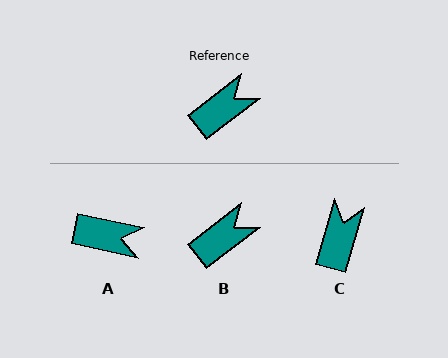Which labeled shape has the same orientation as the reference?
B.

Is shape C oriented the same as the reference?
No, it is off by about 36 degrees.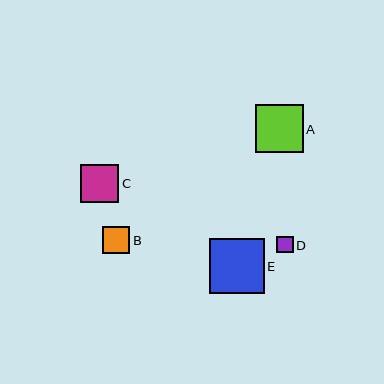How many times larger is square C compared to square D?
Square C is approximately 2.3 times the size of square D.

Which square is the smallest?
Square D is the smallest with a size of approximately 17 pixels.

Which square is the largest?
Square E is the largest with a size of approximately 55 pixels.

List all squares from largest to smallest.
From largest to smallest: E, A, C, B, D.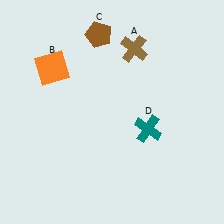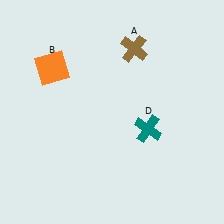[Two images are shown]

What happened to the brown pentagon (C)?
The brown pentagon (C) was removed in Image 2. It was in the top-left area of Image 1.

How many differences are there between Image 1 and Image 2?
There is 1 difference between the two images.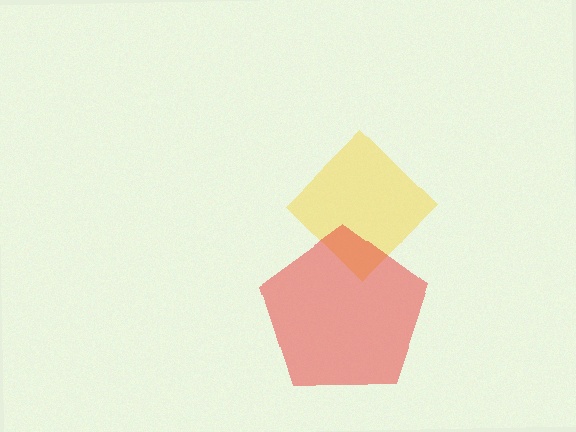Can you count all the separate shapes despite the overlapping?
Yes, there are 2 separate shapes.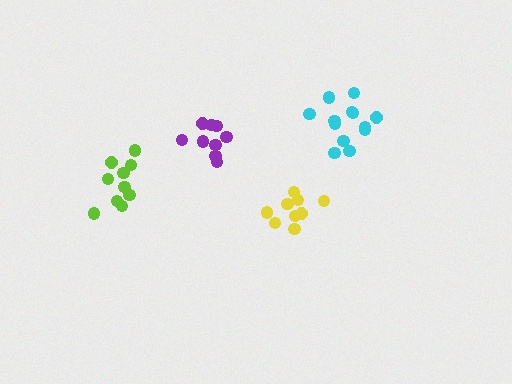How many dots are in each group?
Group 1: 10 dots, Group 2: 9 dots, Group 3: 13 dots, Group 4: 10 dots (42 total).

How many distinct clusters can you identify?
There are 4 distinct clusters.